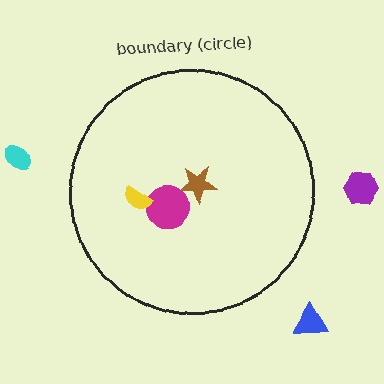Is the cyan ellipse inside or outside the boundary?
Outside.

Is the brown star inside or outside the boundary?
Inside.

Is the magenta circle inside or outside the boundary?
Inside.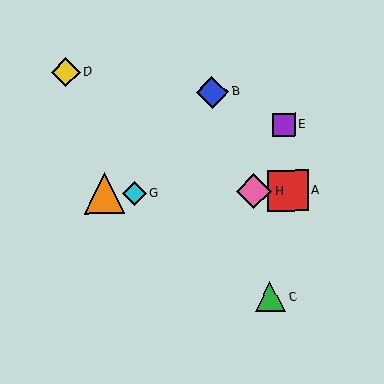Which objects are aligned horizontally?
Objects A, F, G, H are aligned horizontally.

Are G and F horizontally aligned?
Yes, both are at y≈193.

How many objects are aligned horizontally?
4 objects (A, F, G, H) are aligned horizontally.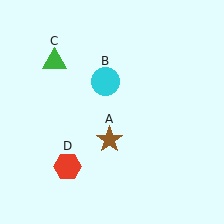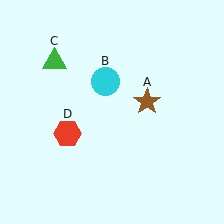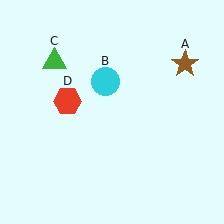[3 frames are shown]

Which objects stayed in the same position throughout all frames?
Cyan circle (object B) and green triangle (object C) remained stationary.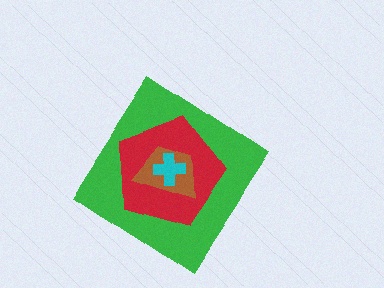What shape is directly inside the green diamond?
The red pentagon.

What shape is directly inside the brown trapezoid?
The cyan cross.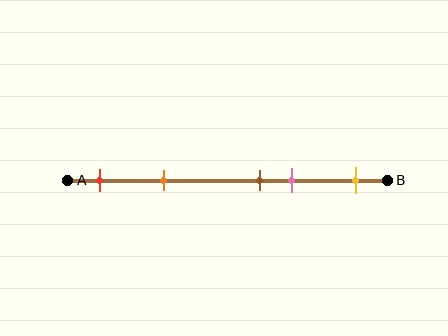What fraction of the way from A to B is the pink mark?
The pink mark is approximately 70% (0.7) of the way from A to B.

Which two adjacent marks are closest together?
The brown and pink marks are the closest adjacent pair.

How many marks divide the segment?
There are 5 marks dividing the segment.